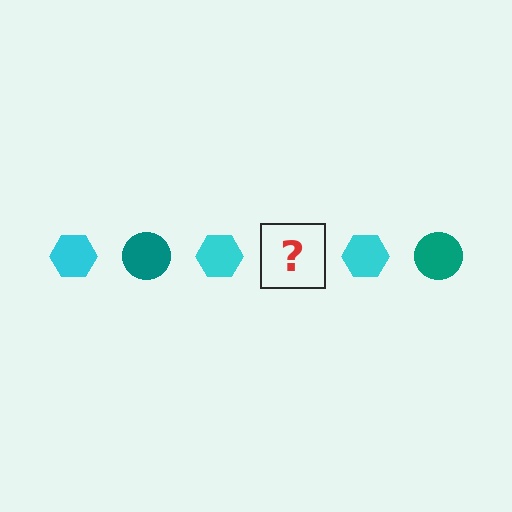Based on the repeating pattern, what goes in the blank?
The blank should be a teal circle.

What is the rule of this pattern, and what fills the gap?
The rule is that the pattern alternates between cyan hexagon and teal circle. The gap should be filled with a teal circle.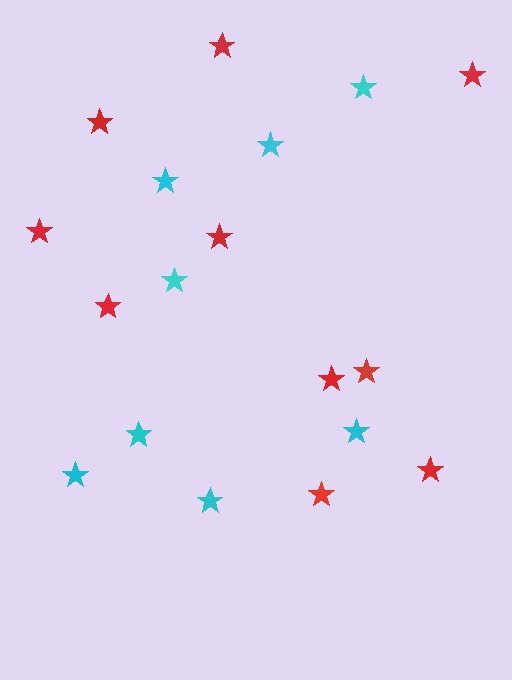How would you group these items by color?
There are 2 groups: one group of cyan stars (8) and one group of red stars (10).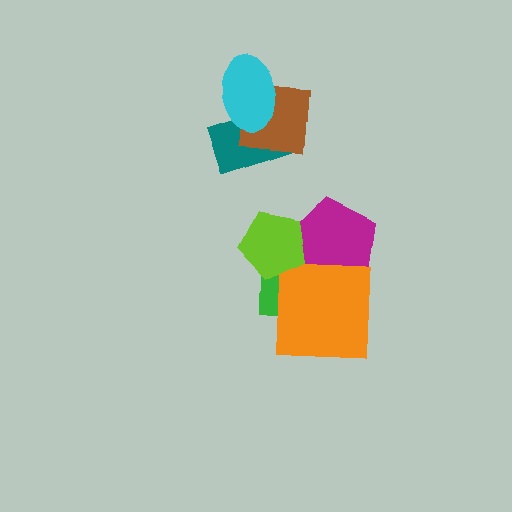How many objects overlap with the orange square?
2 objects overlap with the orange square.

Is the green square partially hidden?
Yes, it is partially covered by another shape.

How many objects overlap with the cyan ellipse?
2 objects overlap with the cyan ellipse.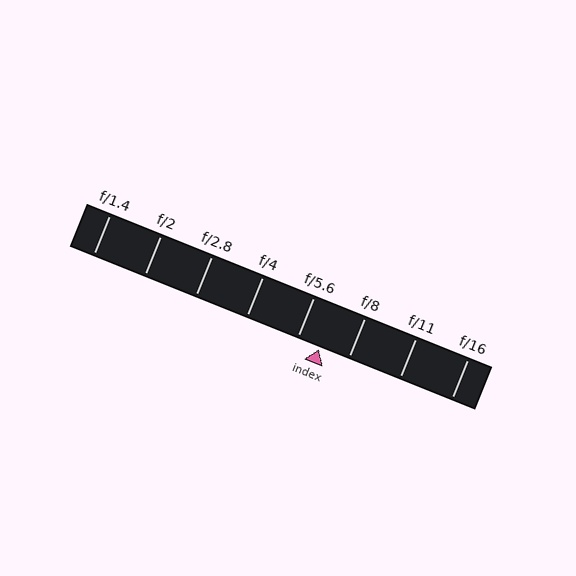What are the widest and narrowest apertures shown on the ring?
The widest aperture shown is f/1.4 and the narrowest is f/16.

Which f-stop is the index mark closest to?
The index mark is closest to f/5.6.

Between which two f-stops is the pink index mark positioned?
The index mark is between f/5.6 and f/8.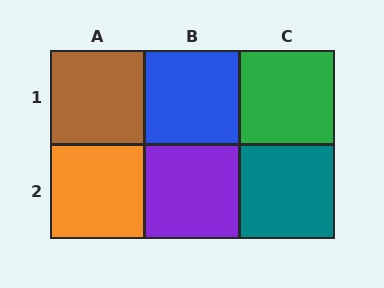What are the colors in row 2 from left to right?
Orange, purple, teal.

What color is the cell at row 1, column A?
Brown.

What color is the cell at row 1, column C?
Green.